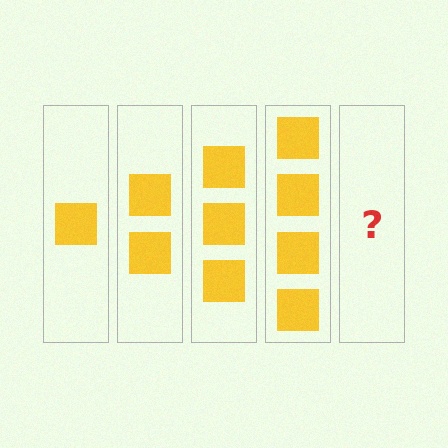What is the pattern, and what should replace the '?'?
The pattern is that each step adds one more square. The '?' should be 5 squares.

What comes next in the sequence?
The next element should be 5 squares.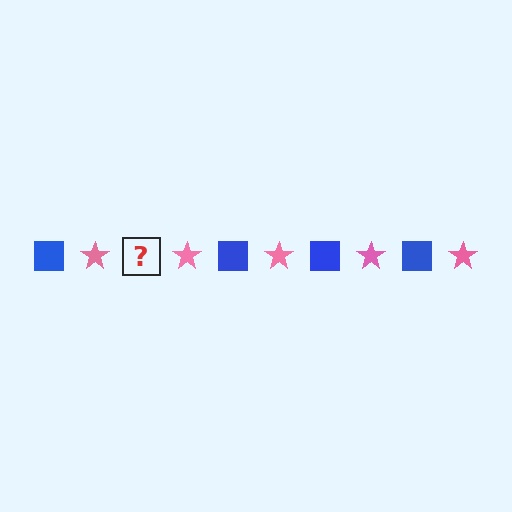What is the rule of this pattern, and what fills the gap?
The rule is that the pattern alternates between blue square and pink star. The gap should be filled with a blue square.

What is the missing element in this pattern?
The missing element is a blue square.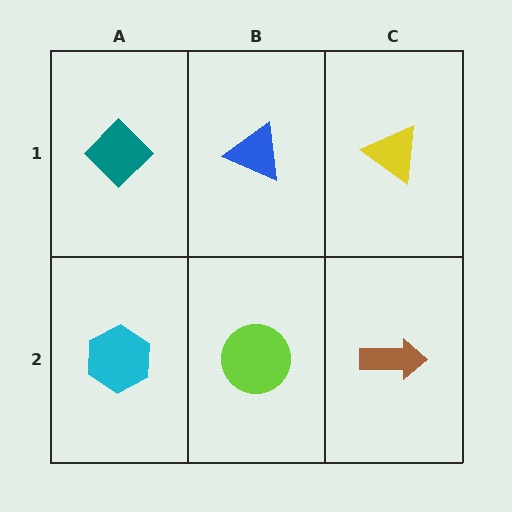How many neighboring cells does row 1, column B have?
3.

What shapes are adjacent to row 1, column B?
A lime circle (row 2, column B), a teal diamond (row 1, column A), a yellow triangle (row 1, column C).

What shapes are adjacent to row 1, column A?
A cyan hexagon (row 2, column A), a blue triangle (row 1, column B).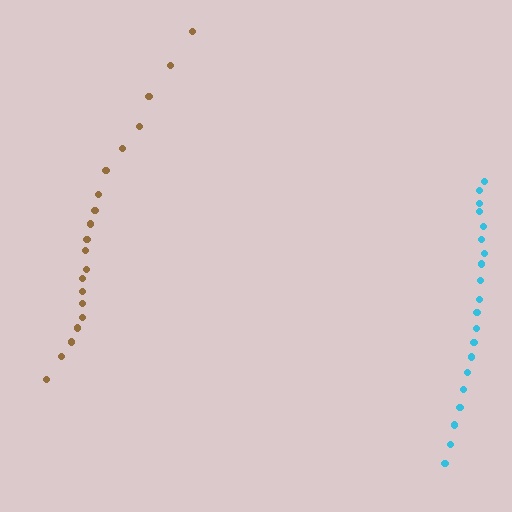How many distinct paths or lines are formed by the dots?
There are 2 distinct paths.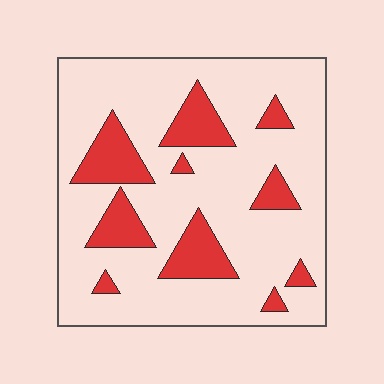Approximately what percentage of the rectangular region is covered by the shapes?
Approximately 20%.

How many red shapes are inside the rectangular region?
10.